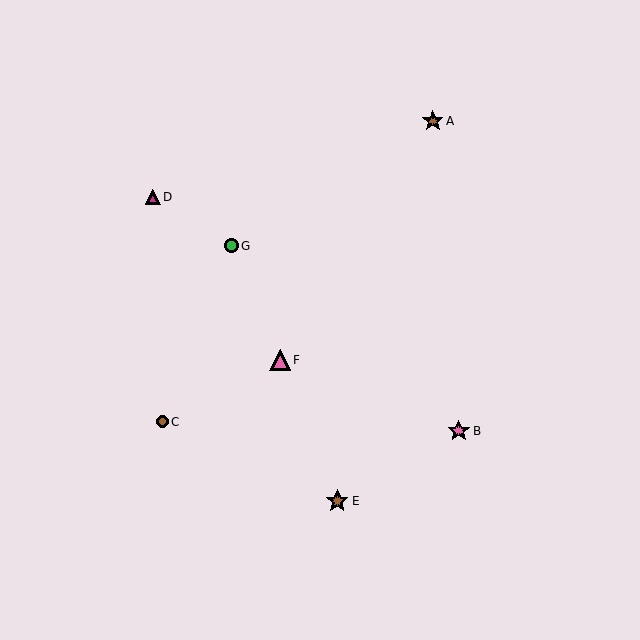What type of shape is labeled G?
Shape G is a green circle.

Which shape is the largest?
The brown star (labeled E) is the largest.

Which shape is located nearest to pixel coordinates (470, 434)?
The pink star (labeled B) at (459, 431) is nearest to that location.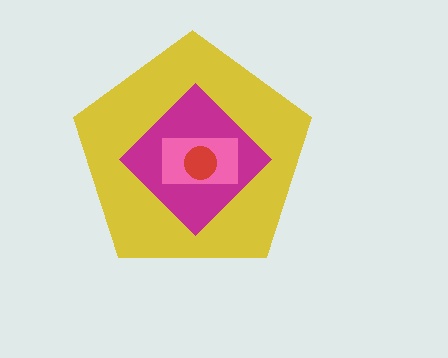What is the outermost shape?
The yellow pentagon.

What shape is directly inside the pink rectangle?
The red circle.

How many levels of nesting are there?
4.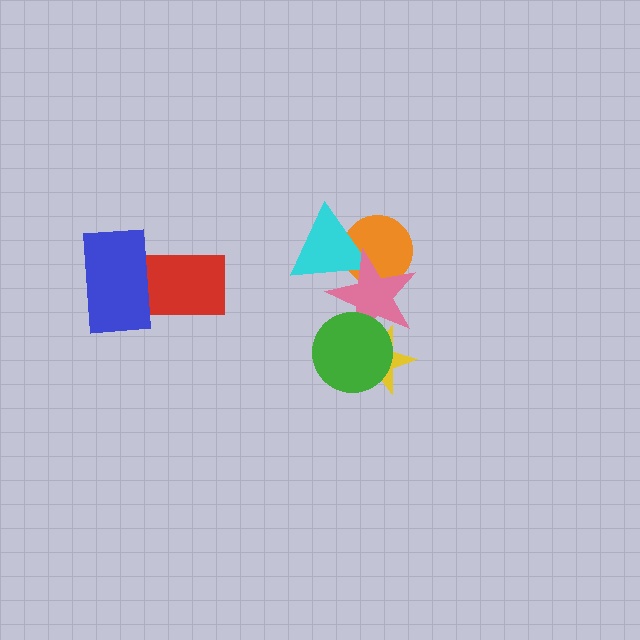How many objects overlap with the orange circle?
2 objects overlap with the orange circle.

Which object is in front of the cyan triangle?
The pink star is in front of the cyan triangle.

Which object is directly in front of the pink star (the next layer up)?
The yellow star is directly in front of the pink star.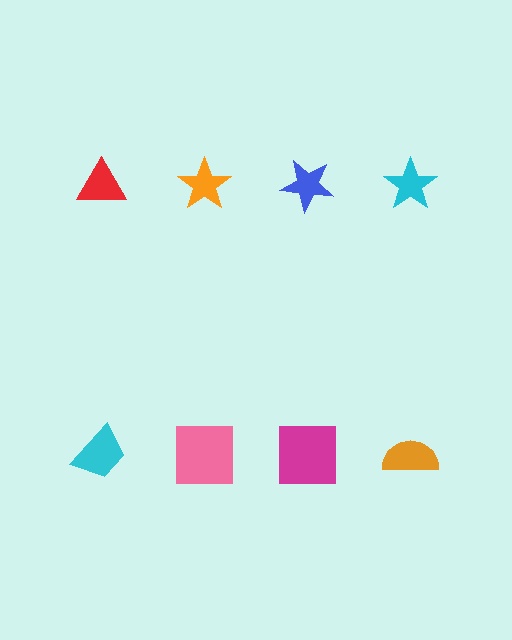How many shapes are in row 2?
4 shapes.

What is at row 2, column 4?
An orange semicircle.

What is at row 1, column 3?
A blue star.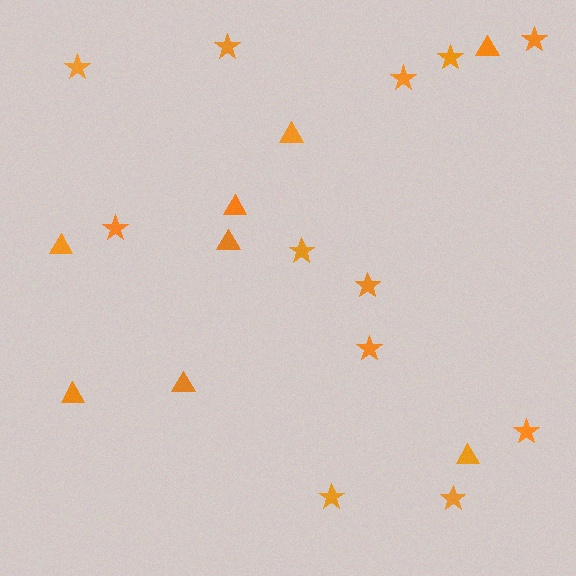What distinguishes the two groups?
There are 2 groups: one group of stars (12) and one group of triangles (8).